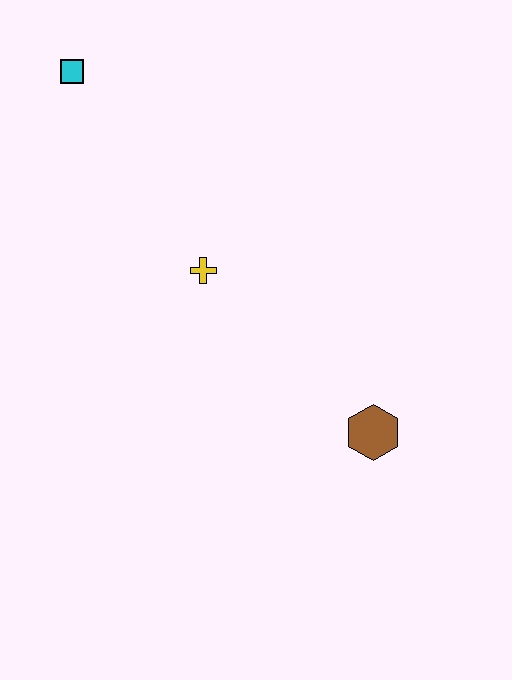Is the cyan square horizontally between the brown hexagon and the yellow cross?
No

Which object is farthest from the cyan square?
The brown hexagon is farthest from the cyan square.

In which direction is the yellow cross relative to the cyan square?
The yellow cross is below the cyan square.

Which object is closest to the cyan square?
The yellow cross is closest to the cyan square.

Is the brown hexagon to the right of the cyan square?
Yes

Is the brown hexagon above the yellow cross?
No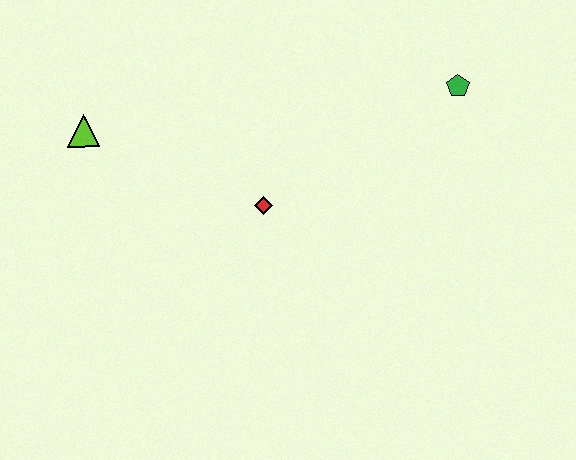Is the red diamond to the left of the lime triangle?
No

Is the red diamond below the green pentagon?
Yes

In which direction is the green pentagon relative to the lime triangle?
The green pentagon is to the right of the lime triangle.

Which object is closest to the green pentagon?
The red diamond is closest to the green pentagon.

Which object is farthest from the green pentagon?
The lime triangle is farthest from the green pentagon.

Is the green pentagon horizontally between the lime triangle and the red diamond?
No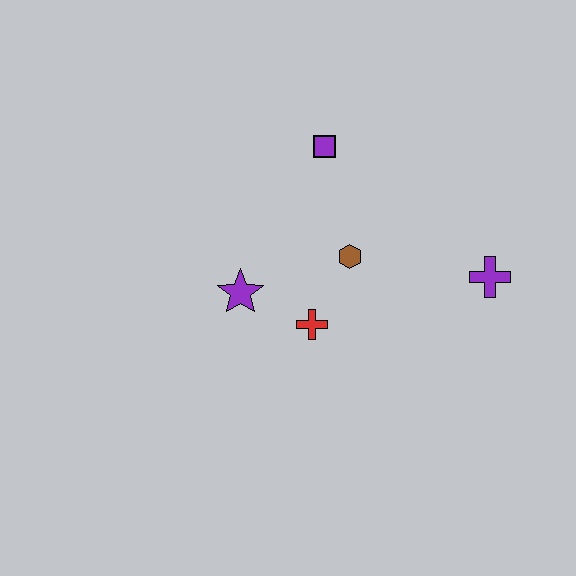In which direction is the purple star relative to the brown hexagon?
The purple star is to the left of the brown hexagon.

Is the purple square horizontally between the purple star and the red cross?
No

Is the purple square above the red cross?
Yes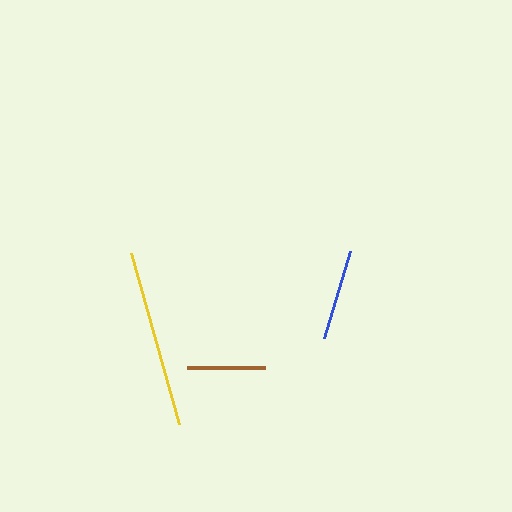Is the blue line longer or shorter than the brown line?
The blue line is longer than the brown line.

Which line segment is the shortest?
The brown line is the shortest at approximately 79 pixels.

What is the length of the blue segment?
The blue segment is approximately 91 pixels long.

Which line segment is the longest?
The yellow line is the longest at approximately 177 pixels.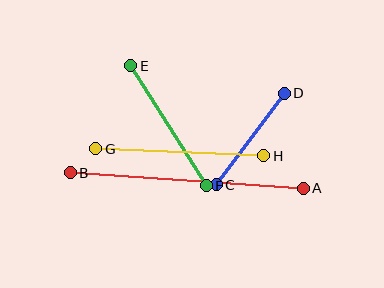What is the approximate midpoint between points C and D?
The midpoint is at approximately (250, 139) pixels.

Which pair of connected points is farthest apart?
Points A and B are farthest apart.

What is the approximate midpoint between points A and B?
The midpoint is at approximately (187, 181) pixels.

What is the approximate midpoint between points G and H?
The midpoint is at approximately (180, 152) pixels.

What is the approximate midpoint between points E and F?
The midpoint is at approximately (168, 126) pixels.